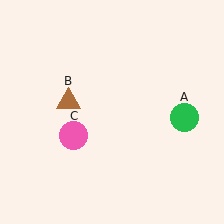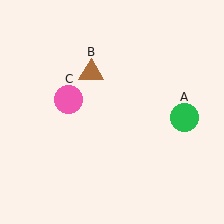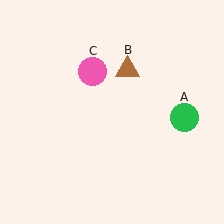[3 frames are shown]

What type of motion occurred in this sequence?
The brown triangle (object B), pink circle (object C) rotated clockwise around the center of the scene.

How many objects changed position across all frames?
2 objects changed position: brown triangle (object B), pink circle (object C).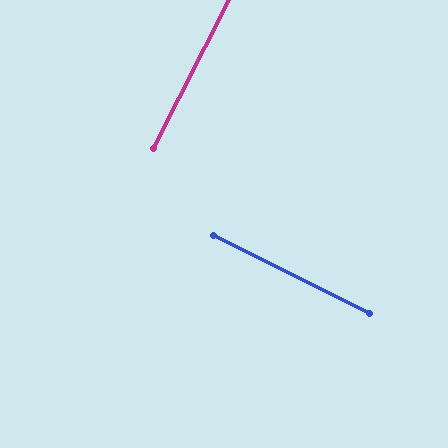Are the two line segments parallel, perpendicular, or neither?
Perpendicular — they meet at approximately 90°.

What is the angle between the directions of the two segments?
Approximately 90 degrees.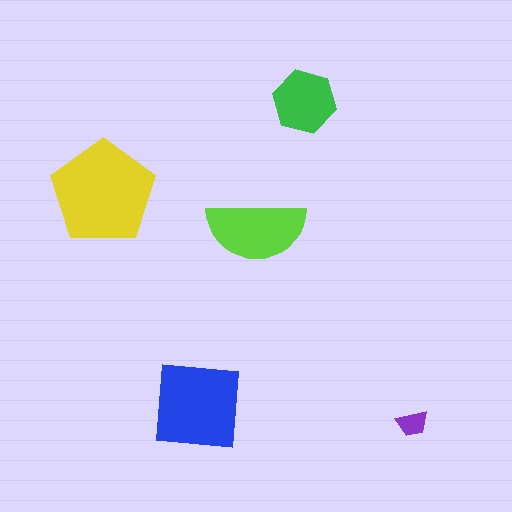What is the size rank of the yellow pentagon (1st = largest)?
1st.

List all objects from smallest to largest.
The purple trapezoid, the green hexagon, the lime semicircle, the blue square, the yellow pentagon.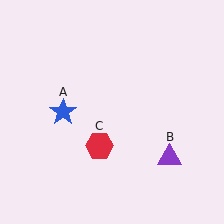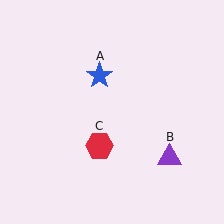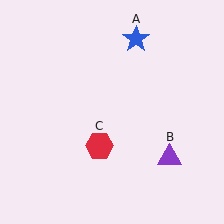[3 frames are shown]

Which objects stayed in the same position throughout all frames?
Purple triangle (object B) and red hexagon (object C) remained stationary.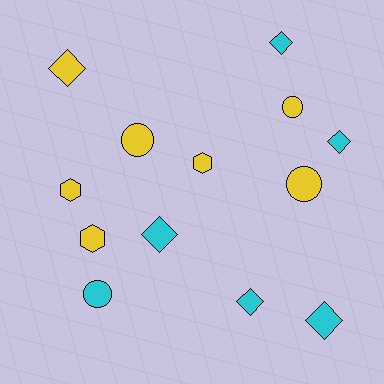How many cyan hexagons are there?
There are no cyan hexagons.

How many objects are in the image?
There are 13 objects.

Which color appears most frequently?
Yellow, with 7 objects.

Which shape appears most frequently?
Diamond, with 6 objects.